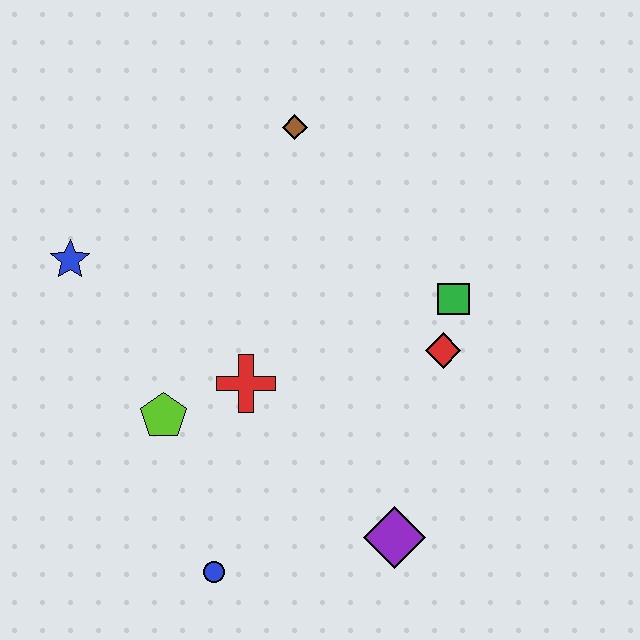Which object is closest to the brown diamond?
The green square is closest to the brown diamond.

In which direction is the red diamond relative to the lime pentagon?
The red diamond is to the right of the lime pentagon.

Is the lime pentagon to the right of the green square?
No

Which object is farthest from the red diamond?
The blue star is farthest from the red diamond.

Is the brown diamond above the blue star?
Yes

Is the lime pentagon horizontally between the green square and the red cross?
No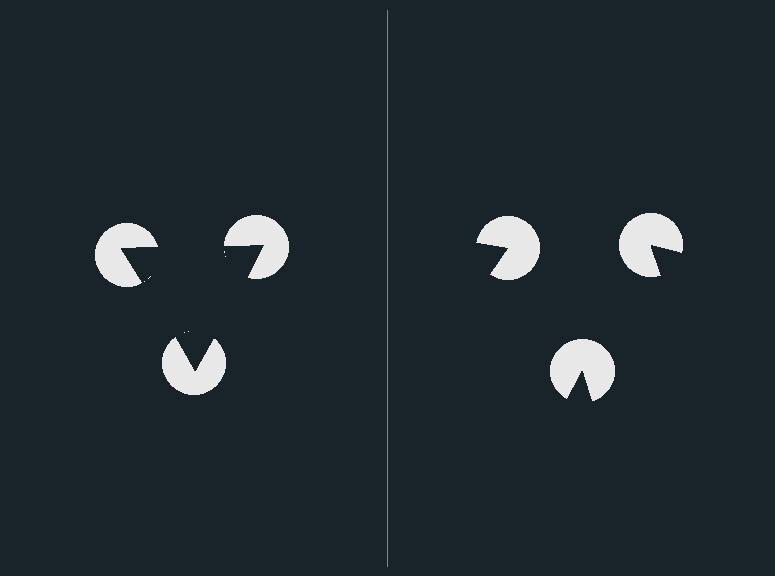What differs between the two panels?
The pac-man discs are positioned identically on both sides; only the wedge orientations differ. On the left they align to a triangle; on the right they are misaligned.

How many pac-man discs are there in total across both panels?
6 — 3 on each side.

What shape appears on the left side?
An illusory triangle.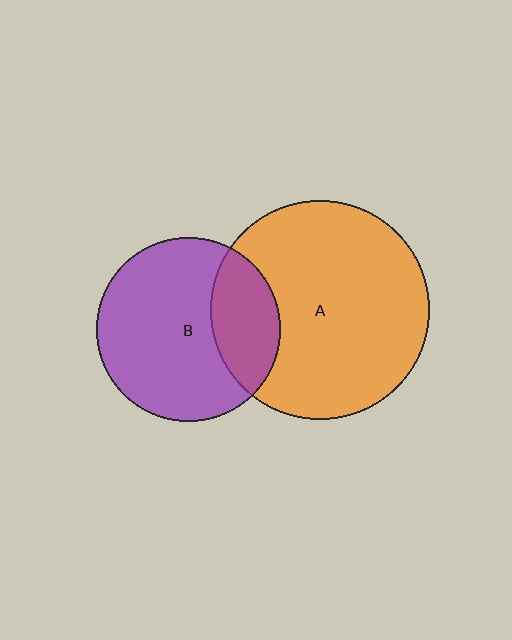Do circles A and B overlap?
Yes.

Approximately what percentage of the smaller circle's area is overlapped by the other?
Approximately 25%.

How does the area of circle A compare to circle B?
Approximately 1.4 times.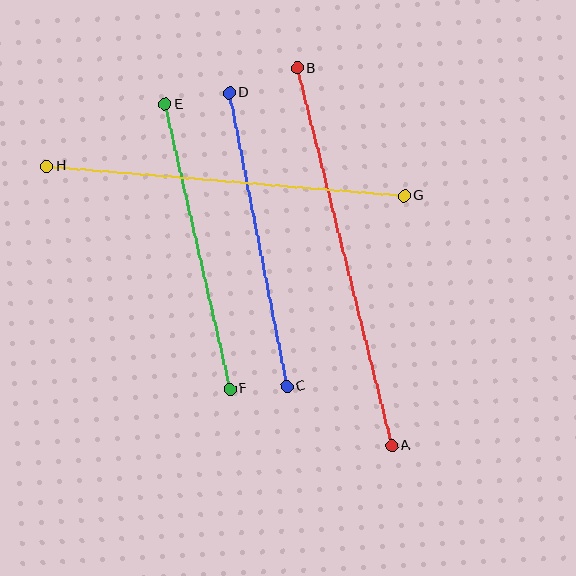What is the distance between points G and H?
The distance is approximately 358 pixels.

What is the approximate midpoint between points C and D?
The midpoint is at approximately (258, 240) pixels.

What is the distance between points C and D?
The distance is approximately 299 pixels.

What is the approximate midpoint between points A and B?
The midpoint is at approximately (344, 257) pixels.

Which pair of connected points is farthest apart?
Points A and B are farthest apart.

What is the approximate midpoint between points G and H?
The midpoint is at approximately (225, 181) pixels.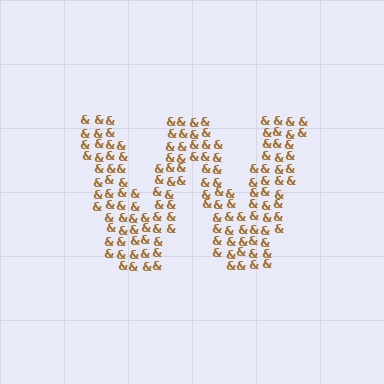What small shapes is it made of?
It is made of small ampersands.